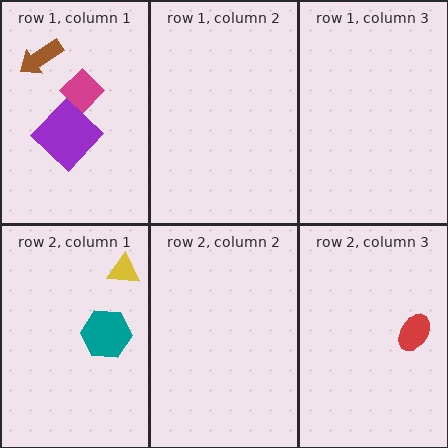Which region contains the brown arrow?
The row 1, column 1 region.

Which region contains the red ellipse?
The row 2, column 3 region.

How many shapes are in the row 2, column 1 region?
2.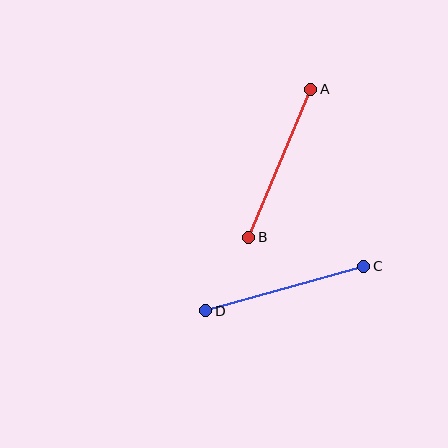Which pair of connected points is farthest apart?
Points C and D are farthest apart.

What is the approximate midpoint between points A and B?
The midpoint is at approximately (280, 163) pixels.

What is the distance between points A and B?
The distance is approximately 160 pixels.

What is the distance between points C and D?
The distance is approximately 164 pixels.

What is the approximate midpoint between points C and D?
The midpoint is at approximately (285, 289) pixels.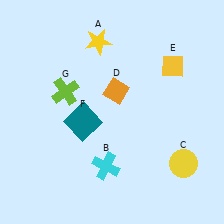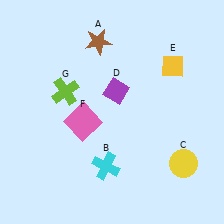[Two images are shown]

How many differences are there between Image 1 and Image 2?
There are 3 differences between the two images.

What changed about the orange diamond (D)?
In Image 1, D is orange. In Image 2, it changed to purple.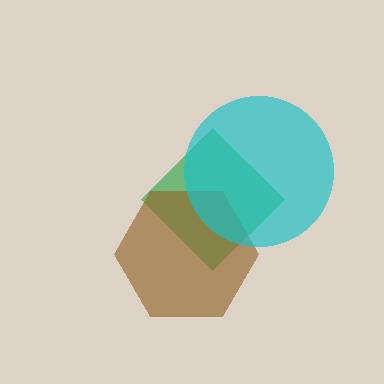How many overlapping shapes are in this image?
There are 3 overlapping shapes in the image.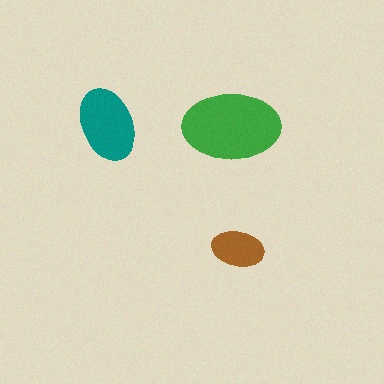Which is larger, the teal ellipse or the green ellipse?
The green one.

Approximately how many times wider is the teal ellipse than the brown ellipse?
About 1.5 times wider.